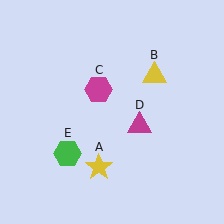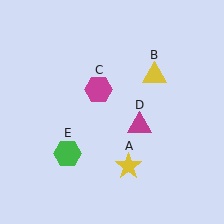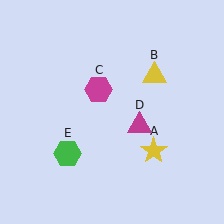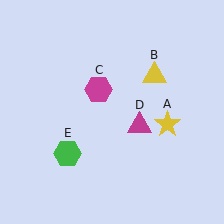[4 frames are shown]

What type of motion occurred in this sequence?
The yellow star (object A) rotated counterclockwise around the center of the scene.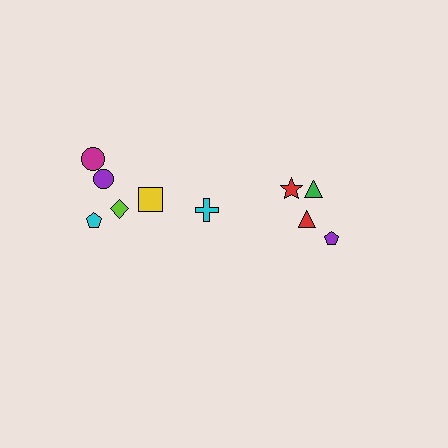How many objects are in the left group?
There are 6 objects.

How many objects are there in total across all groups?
There are 10 objects.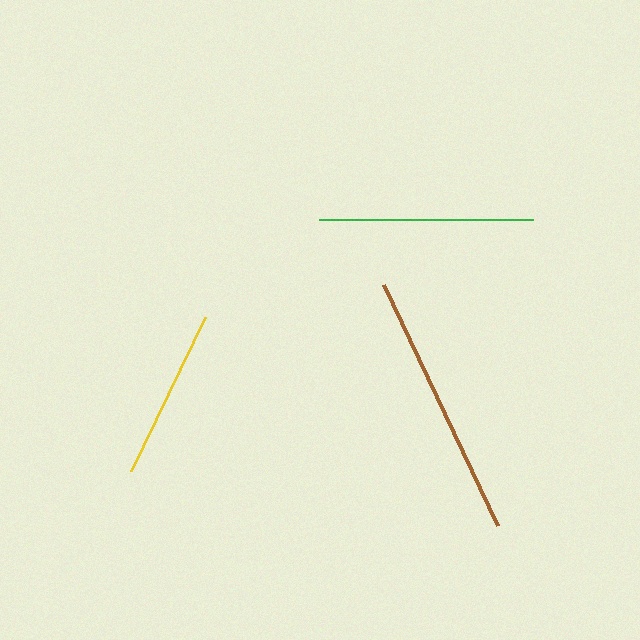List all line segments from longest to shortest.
From longest to shortest: brown, green, yellow.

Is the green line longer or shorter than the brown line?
The brown line is longer than the green line.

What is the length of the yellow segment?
The yellow segment is approximately 171 pixels long.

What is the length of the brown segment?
The brown segment is approximately 266 pixels long.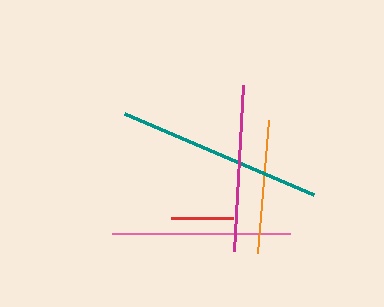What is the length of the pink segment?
The pink segment is approximately 178 pixels long.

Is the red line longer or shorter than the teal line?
The teal line is longer than the red line.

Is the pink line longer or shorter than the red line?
The pink line is longer than the red line.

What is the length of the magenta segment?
The magenta segment is approximately 166 pixels long.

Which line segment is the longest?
The teal line is the longest at approximately 206 pixels.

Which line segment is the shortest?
The red line is the shortest at approximately 62 pixels.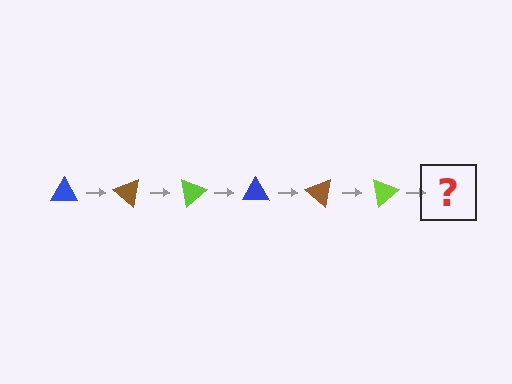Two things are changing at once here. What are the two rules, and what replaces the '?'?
The two rules are that it rotates 40 degrees each step and the color cycles through blue, brown, and lime. The '?' should be a blue triangle, rotated 240 degrees from the start.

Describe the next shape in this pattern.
It should be a blue triangle, rotated 240 degrees from the start.